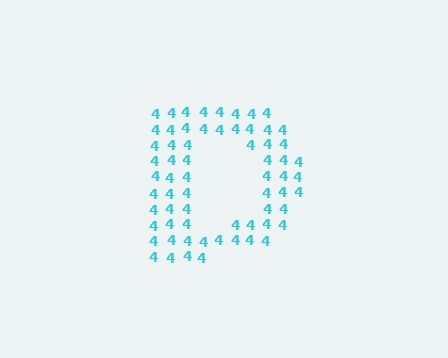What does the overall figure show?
The overall figure shows the letter D.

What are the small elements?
The small elements are digit 4's.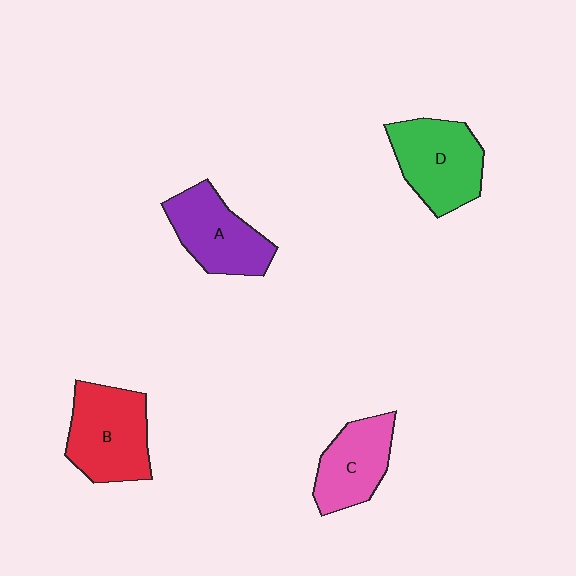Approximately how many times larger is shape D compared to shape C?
Approximately 1.2 times.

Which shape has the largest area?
Shape B (red).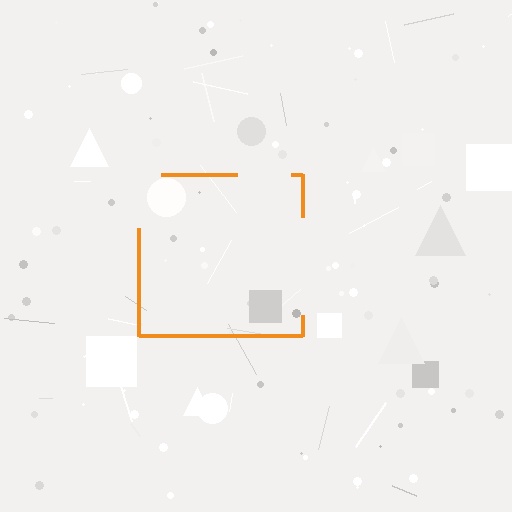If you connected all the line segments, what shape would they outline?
They would outline a square.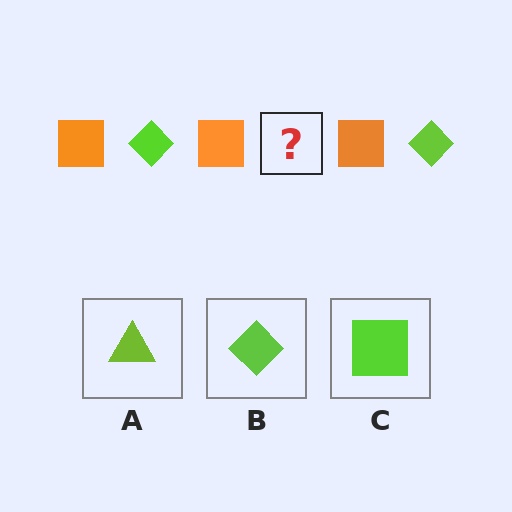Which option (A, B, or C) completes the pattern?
B.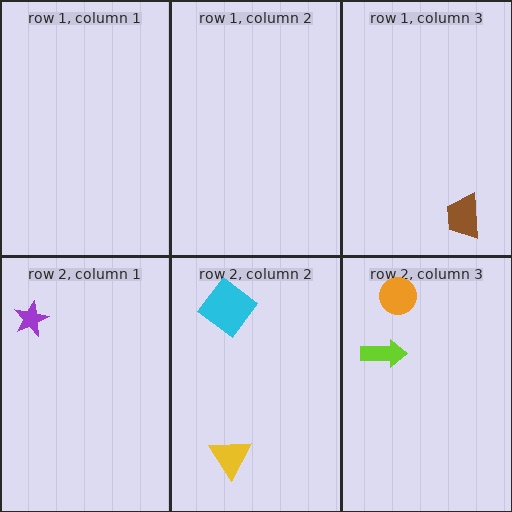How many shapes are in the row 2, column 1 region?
1.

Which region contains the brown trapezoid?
The row 1, column 3 region.